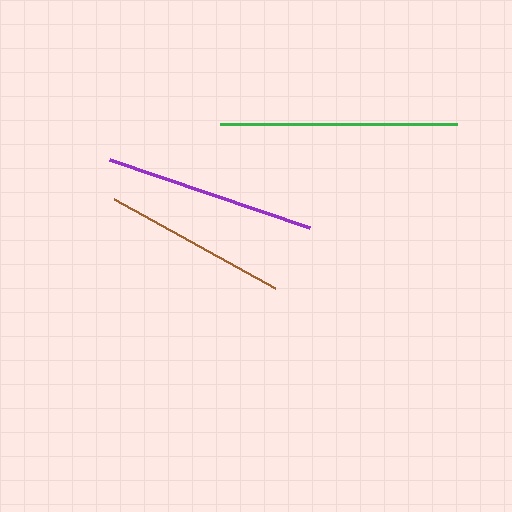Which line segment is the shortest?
The brown line is the shortest at approximately 184 pixels.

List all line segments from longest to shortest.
From longest to shortest: green, purple, brown.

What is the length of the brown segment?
The brown segment is approximately 184 pixels long.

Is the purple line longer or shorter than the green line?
The green line is longer than the purple line.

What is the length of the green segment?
The green segment is approximately 237 pixels long.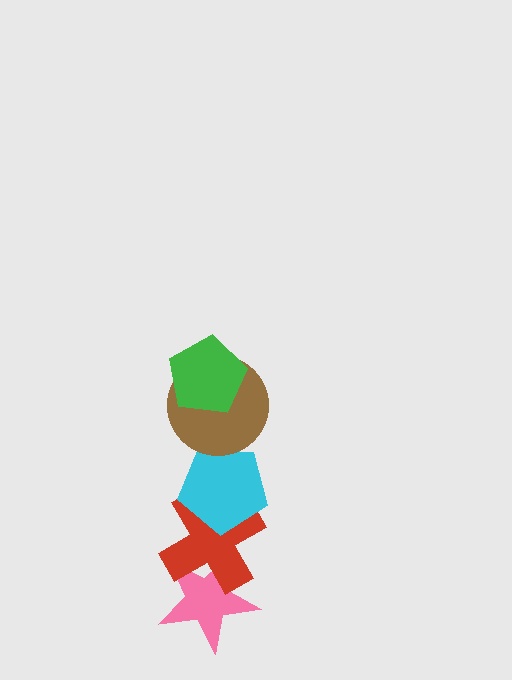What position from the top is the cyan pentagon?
The cyan pentagon is 3rd from the top.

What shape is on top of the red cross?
The cyan pentagon is on top of the red cross.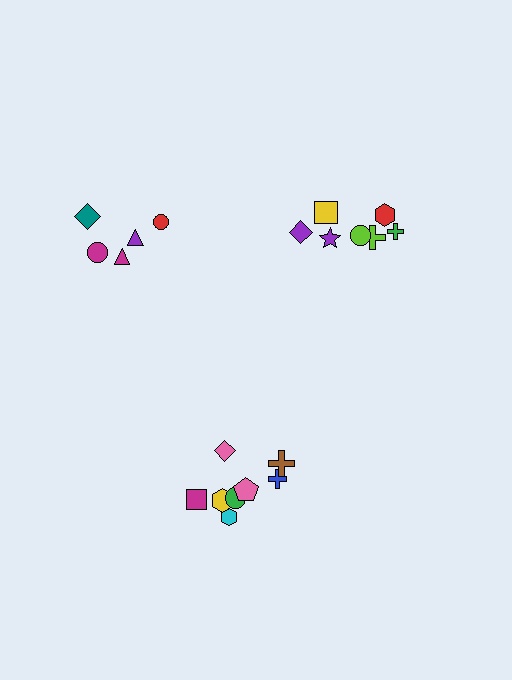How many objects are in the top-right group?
There are 7 objects.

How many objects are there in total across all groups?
There are 20 objects.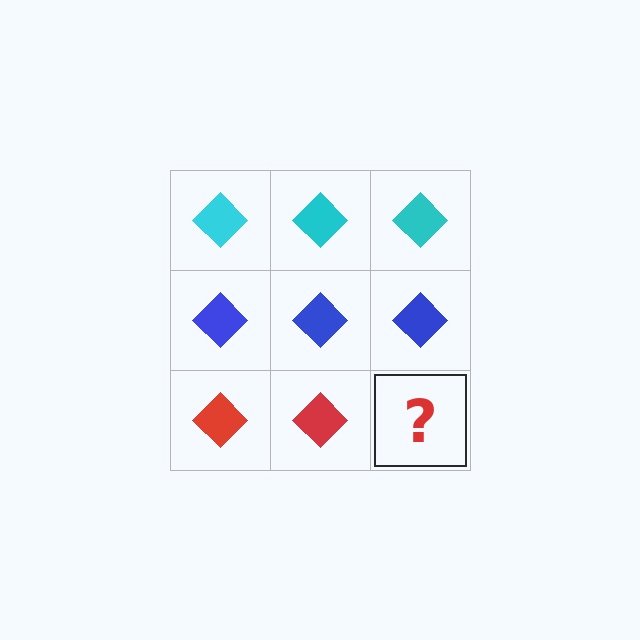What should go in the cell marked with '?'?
The missing cell should contain a red diamond.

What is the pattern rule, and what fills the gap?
The rule is that each row has a consistent color. The gap should be filled with a red diamond.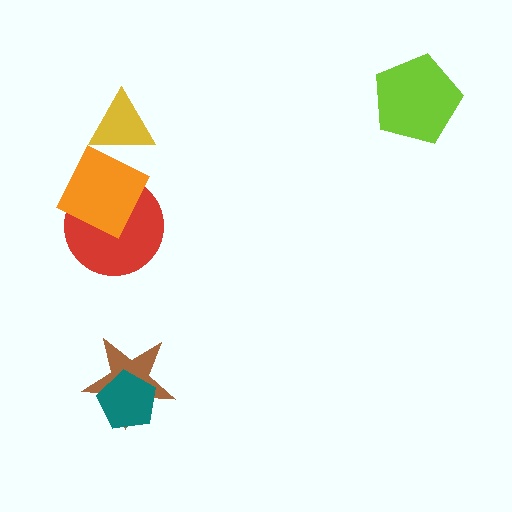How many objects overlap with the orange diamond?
2 objects overlap with the orange diamond.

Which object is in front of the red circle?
The orange diamond is in front of the red circle.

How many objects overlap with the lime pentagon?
0 objects overlap with the lime pentagon.